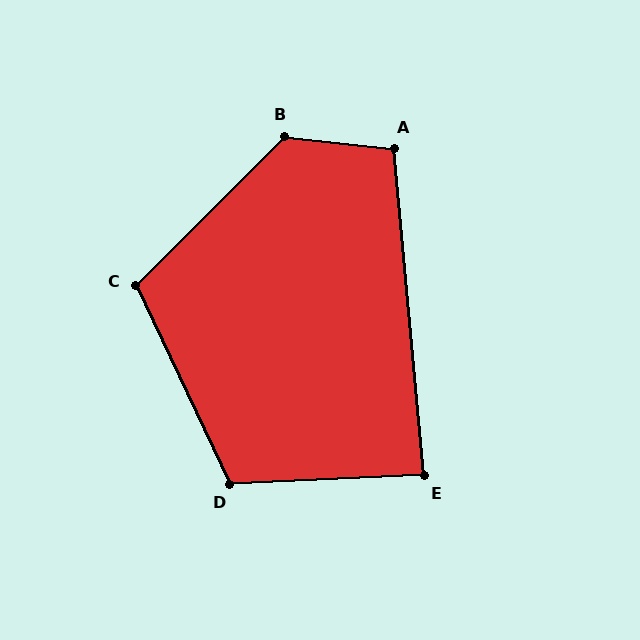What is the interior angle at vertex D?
Approximately 113 degrees (obtuse).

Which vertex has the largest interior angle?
B, at approximately 129 degrees.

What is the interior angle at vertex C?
Approximately 110 degrees (obtuse).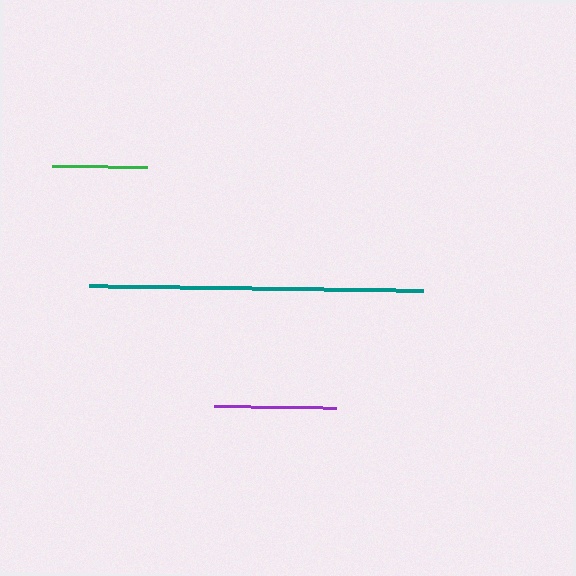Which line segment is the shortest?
The green line is the shortest at approximately 95 pixels.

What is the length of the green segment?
The green segment is approximately 95 pixels long.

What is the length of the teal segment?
The teal segment is approximately 335 pixels long.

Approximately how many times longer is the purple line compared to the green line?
The purple line is approximately 1.3 times the length of the green line.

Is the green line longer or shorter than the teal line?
The teal line is longer than the green line.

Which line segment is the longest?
The teal line is the longest at approximately 335 pixels.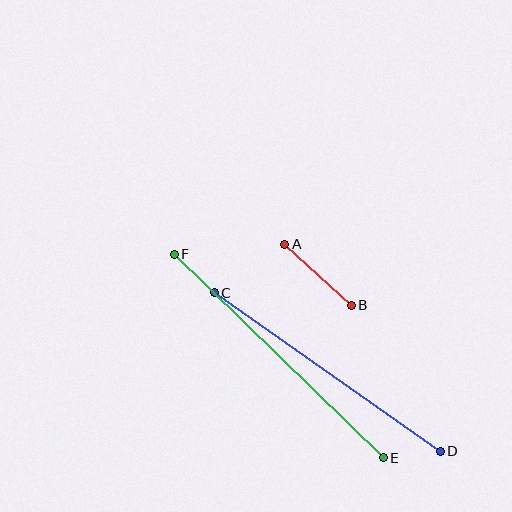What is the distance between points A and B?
The distance is approximately 90 pixels.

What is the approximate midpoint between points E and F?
The midpoint is at approximately (279, 356) pixels.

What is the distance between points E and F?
The distance is approximately 292 pixels.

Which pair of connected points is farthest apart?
Points E and F are farthest apart.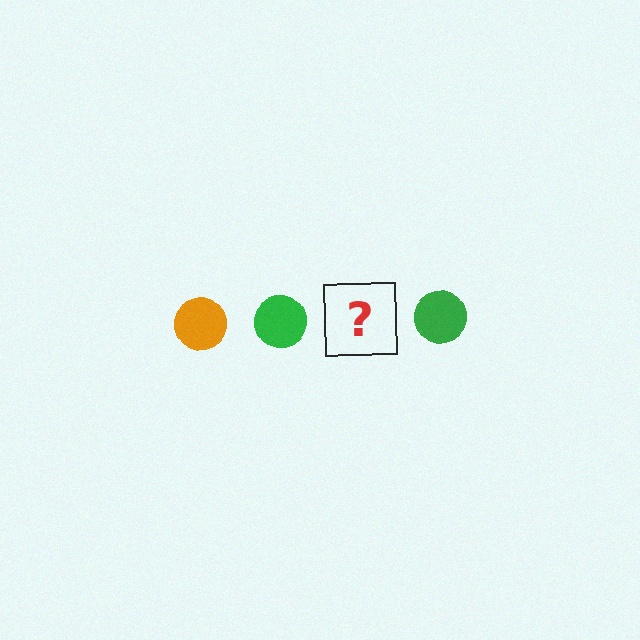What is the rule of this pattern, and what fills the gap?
The rule is that the pattern cycles through orange, green circles. The gap should be filled with an orange circle.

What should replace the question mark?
The question mark should be replaced with an orange circle.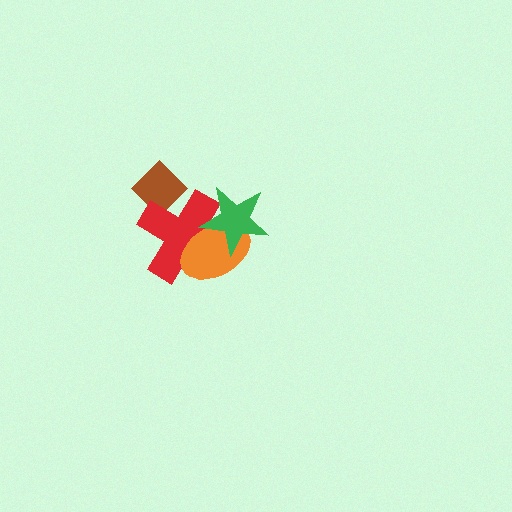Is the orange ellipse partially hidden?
Yes, it is partially covered by another shape.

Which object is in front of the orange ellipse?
The green star is in front of the orange ellipse.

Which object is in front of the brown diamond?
The red cross is in front of the brown diamond.